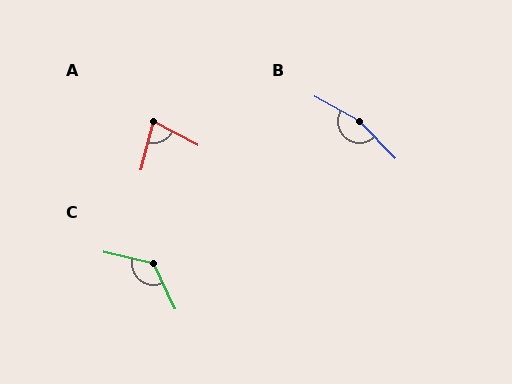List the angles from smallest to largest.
A (77°), C (129°), B (164°).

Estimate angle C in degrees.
Approximately 129 degrees.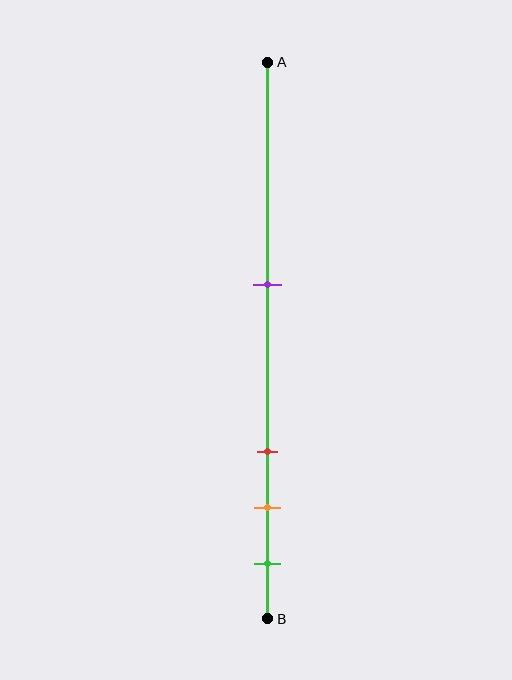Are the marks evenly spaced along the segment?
No, the marks are not evenly spaced.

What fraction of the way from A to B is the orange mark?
The orange mark is approximately 80% (0.8) of the way from A to B.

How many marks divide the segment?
There are 4 marks dividing the segment.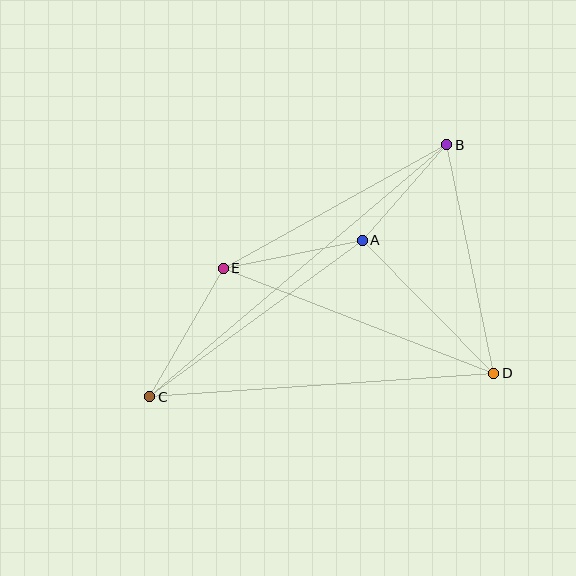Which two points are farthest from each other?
Points B and C are farthest from each other.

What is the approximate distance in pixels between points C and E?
The distance between C and E is approximately 148 pixels.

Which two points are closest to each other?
Points A and B are closest to each other.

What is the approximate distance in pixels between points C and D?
The distance between C and D is approximately 345 pixels.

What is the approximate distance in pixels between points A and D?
The distance between A and D is approximately 187 pixels.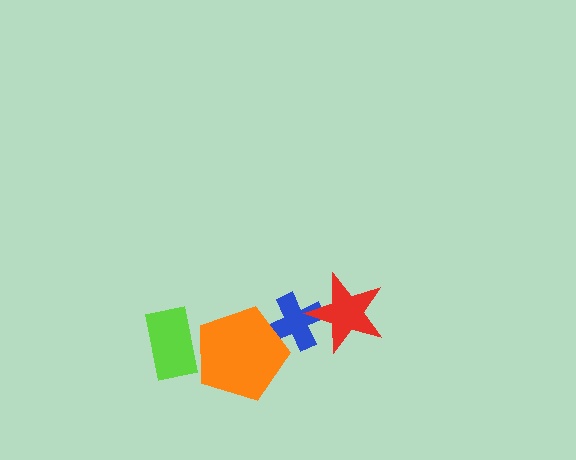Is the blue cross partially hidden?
Yes, it is partially covered by another shape.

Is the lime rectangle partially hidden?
Yes, it is partially covered by another shape.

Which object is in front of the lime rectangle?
The orange pentagon is in front of the lime rectangle.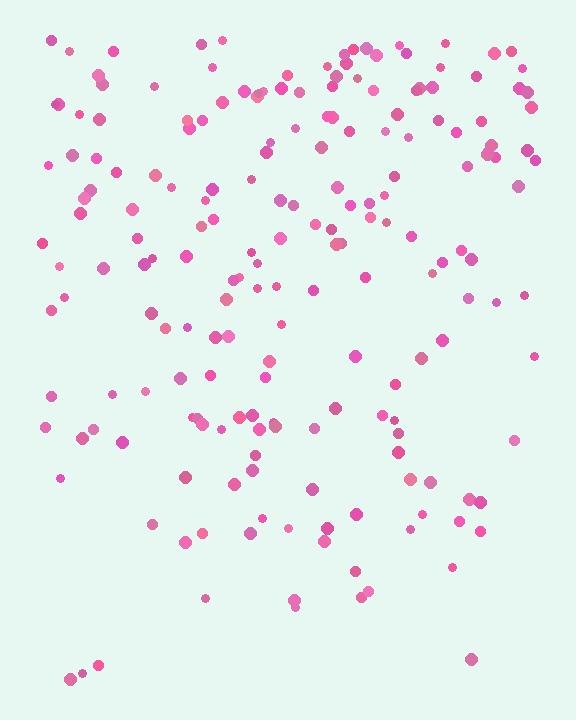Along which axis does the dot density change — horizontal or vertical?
Vertical.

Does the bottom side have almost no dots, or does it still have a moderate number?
Still a moderate number, just noticeably fewer than the top.